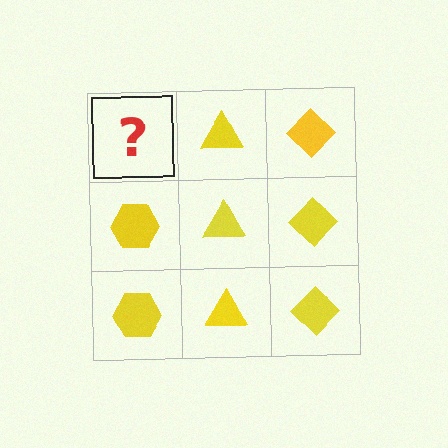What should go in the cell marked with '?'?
The missing cell should contain a yellow hexagon.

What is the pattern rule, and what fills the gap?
The rule is that each column has a consistent shape. The gap should be filled with a yellow hexagon.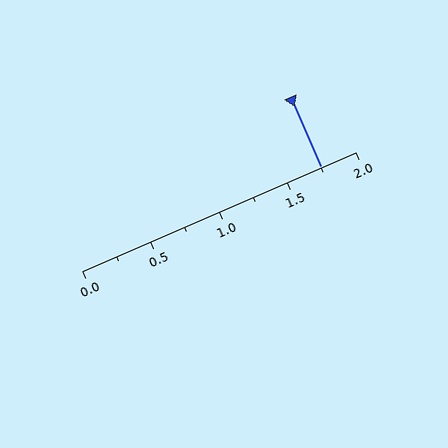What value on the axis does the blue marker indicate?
The marker indicates approximately 1.75.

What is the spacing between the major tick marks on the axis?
The major ticks are spaced 0.5 apart.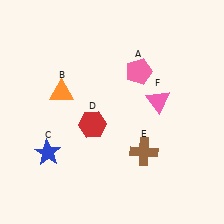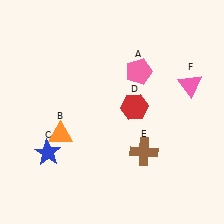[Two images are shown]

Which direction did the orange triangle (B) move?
The orange triangle (B) moved down.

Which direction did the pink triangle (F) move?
The pink triangle (F) moved right.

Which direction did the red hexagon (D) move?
The red hexagon (D) moved right.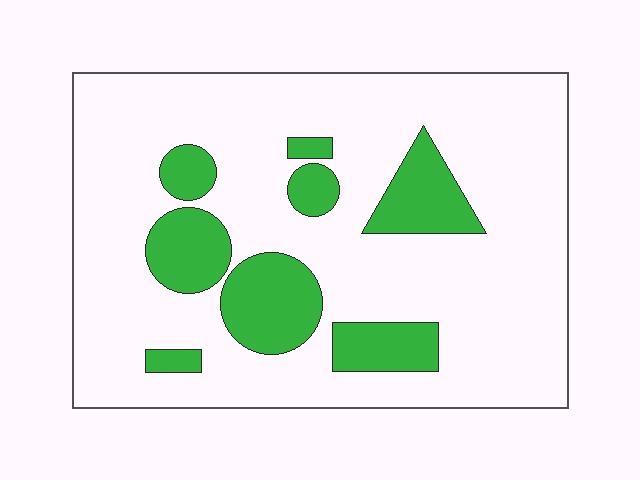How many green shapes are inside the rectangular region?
8.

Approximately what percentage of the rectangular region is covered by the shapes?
Approximately 20%.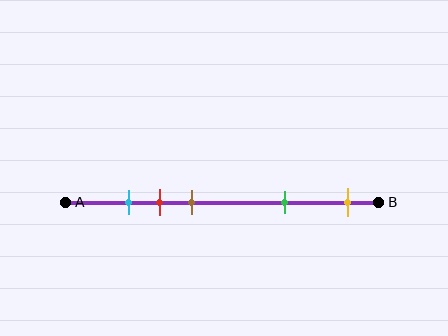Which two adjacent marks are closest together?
The cyan and red marks are the closest adjacent pair.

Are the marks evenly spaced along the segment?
No, the marks are not evenly spaced.